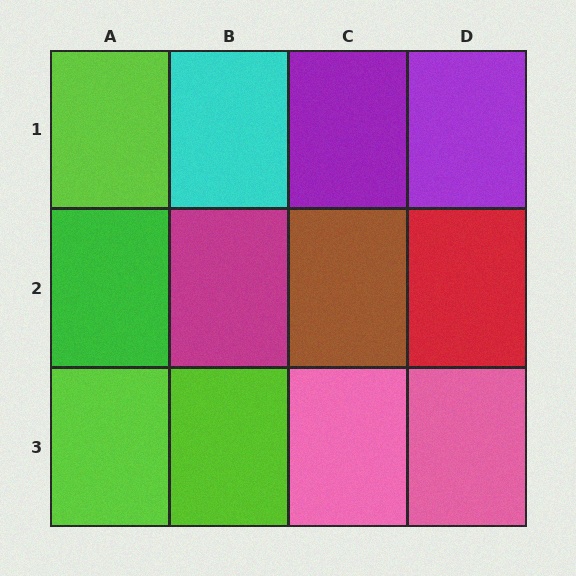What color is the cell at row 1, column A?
Lime.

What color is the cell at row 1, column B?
Cyan.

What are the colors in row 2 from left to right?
Green, magenta, brown, red.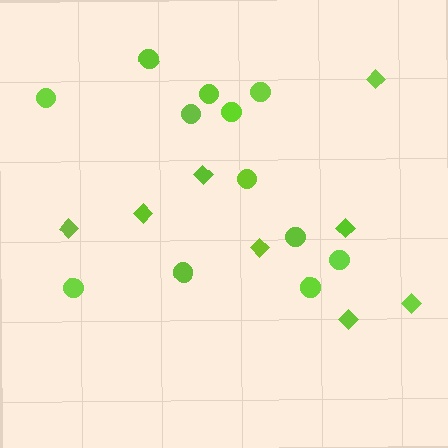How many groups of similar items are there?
There are 2 groups: one group of diamonds (8) and one group of circles (12).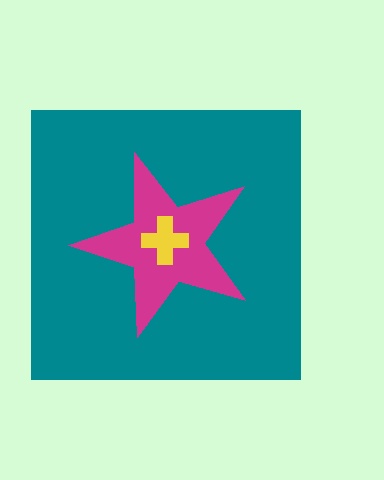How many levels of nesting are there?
3.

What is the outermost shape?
The teal square.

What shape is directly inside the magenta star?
The yellow cross.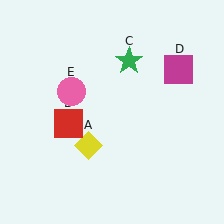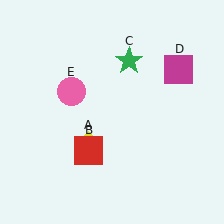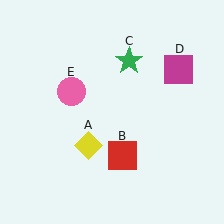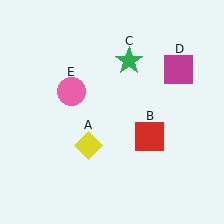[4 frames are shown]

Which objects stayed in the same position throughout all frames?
Yellow diamond (object A) and green star (object C) and magenta square (object D) and pink circle (object E) remained stationary.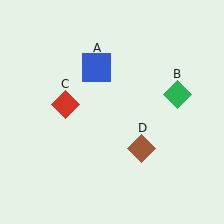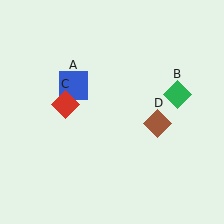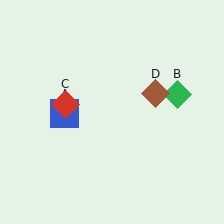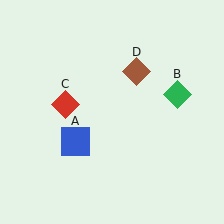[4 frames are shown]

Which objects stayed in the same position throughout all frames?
Green diamond (object B) and red diamond (object C) remained stationary.